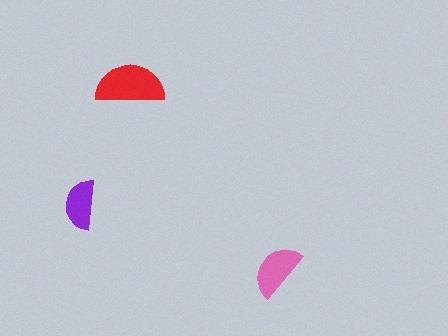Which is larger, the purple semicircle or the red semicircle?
The red one.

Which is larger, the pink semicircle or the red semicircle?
The red one.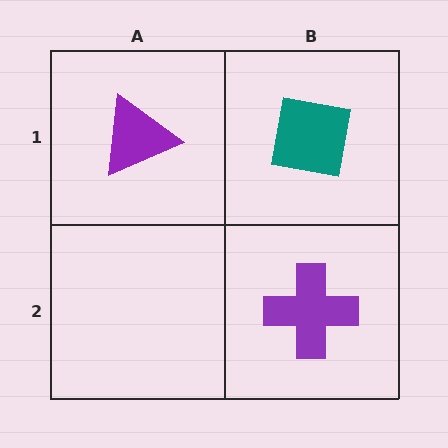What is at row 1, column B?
A teal square.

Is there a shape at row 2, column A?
No, that cell is empty.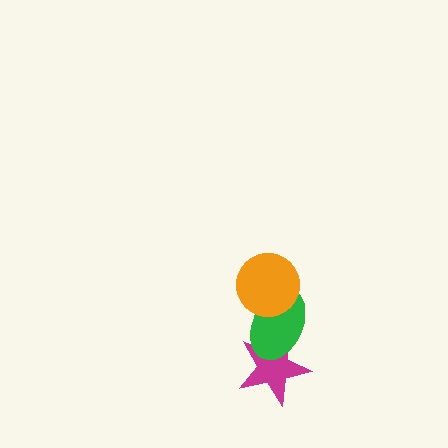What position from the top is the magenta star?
The magenta star is 3rd from the top.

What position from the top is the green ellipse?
The green ellipse is 2nd from the top.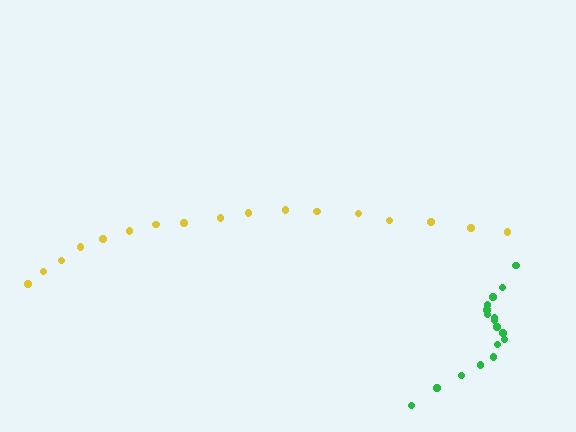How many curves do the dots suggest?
There are 2 distinct paths.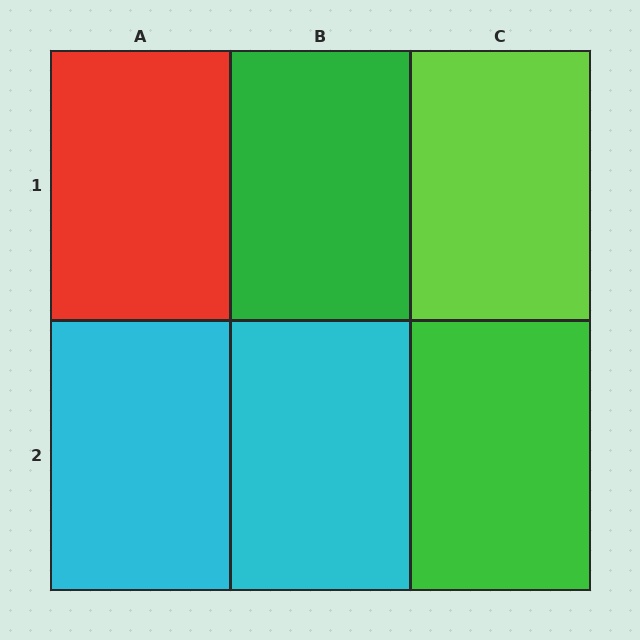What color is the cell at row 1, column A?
Red.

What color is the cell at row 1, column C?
Lime.